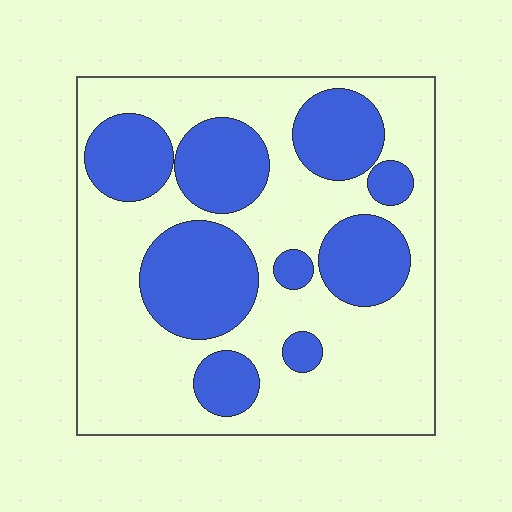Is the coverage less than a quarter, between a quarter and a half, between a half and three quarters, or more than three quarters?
Between a quarter and a half.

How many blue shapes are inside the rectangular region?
9.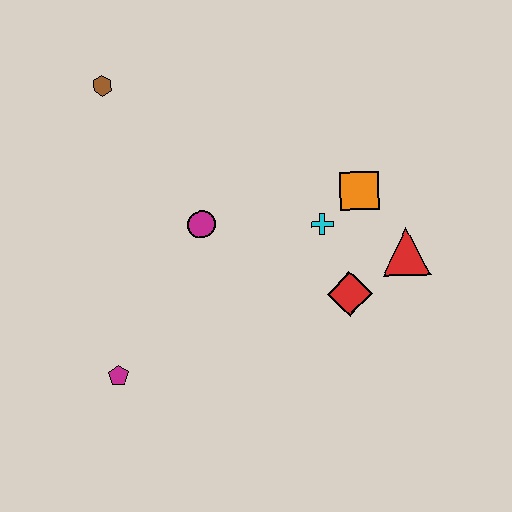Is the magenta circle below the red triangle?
No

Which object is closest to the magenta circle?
The cyan cross is closest to the magenta circle.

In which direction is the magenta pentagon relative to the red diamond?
The magenta pentagon is to the left of the red diamond.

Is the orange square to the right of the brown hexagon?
Yes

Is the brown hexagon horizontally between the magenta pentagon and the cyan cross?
No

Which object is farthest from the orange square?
The magenta pentagon is farthest from the orange square.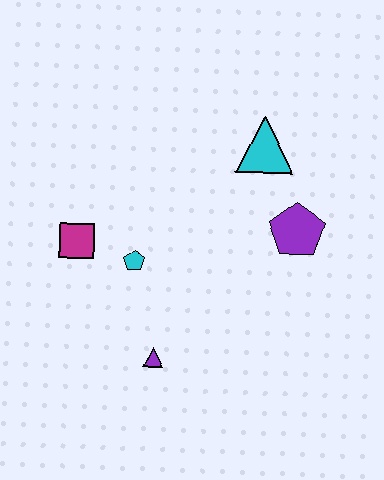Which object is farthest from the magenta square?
The purple pentagon is farthest from the magenta square.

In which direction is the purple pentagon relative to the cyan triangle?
The purple pentagon is below the cyan triangle.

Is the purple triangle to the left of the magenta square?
No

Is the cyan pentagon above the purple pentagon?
No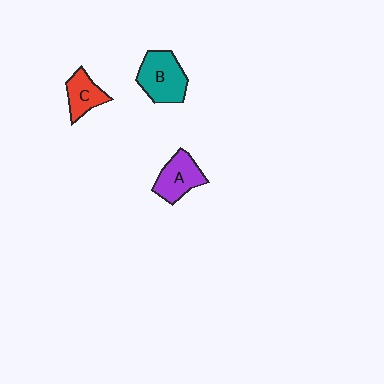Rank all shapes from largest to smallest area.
From largest to smallest: B (teal), A (purple), C (red).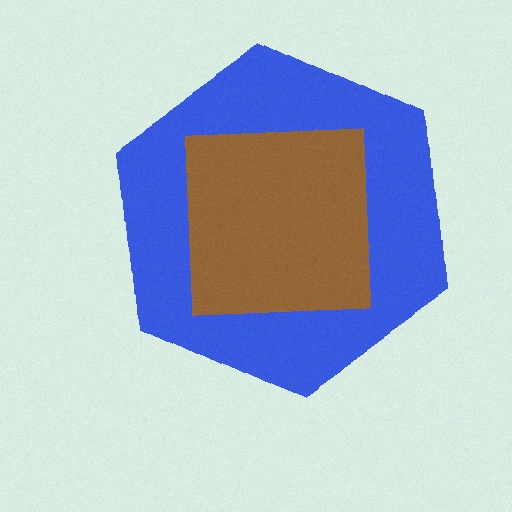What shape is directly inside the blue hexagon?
The brown square.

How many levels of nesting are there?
2.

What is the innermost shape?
The brown square.